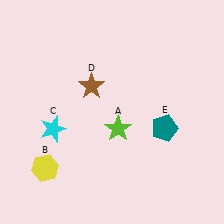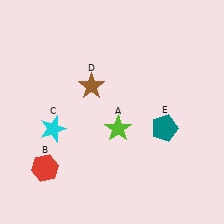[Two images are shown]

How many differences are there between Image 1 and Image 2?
There is 1 difference between the two images.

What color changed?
The hexagon (B) changed from yellow in Image 1 to red in Image 2.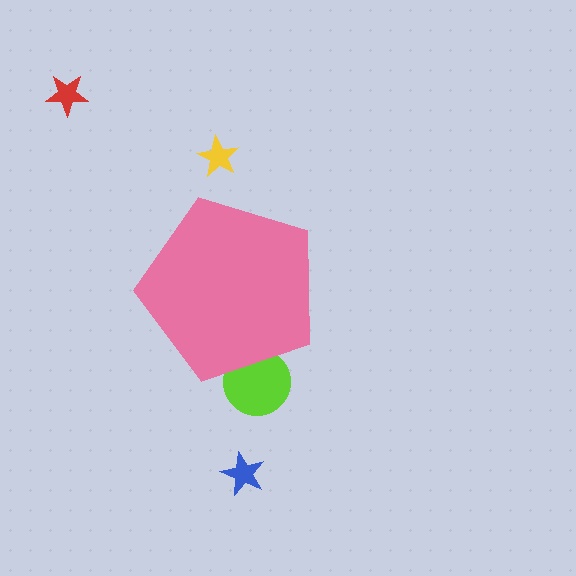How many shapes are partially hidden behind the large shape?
1 shape is partially hidden.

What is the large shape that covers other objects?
A pink pentagon.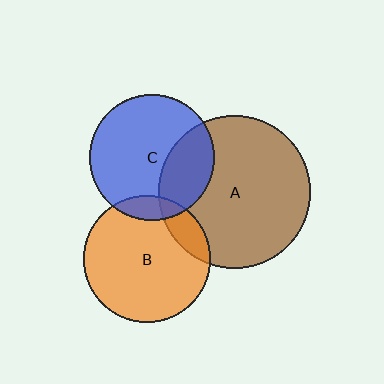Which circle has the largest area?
Circle A (brown).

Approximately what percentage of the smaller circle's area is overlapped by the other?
Approximately 10%.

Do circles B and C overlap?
Yes.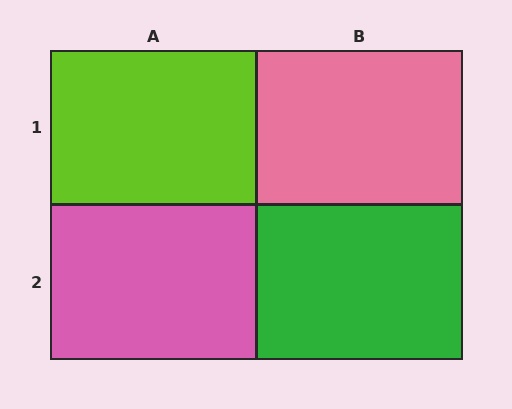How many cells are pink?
2 cells are pink.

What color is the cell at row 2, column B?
Green.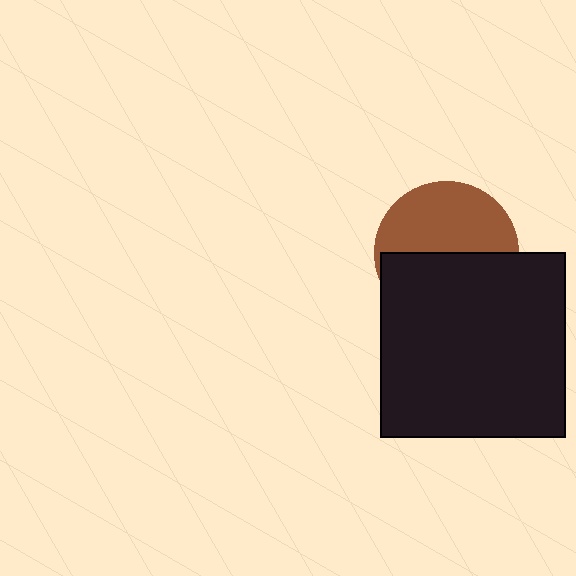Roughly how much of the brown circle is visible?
About half of it is visible (roughly 49%).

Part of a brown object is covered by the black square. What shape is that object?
It is a circle.